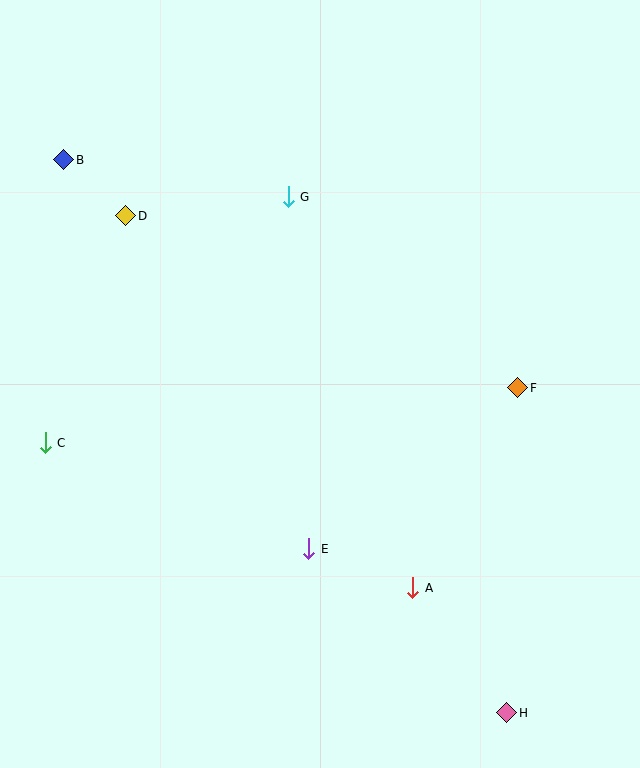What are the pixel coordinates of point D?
Point D is at (126, 216).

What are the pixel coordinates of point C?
Point C is at (45, 443).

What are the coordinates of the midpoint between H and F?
The midpoint between H and F is at (512, 550).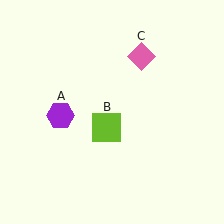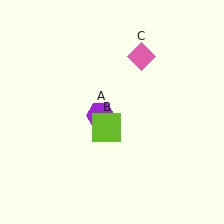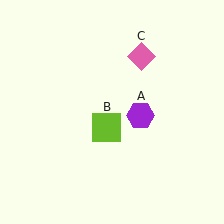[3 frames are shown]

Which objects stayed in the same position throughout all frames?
Lime square (object B) and pink diamond (object C) remained stationary.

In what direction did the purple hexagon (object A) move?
The purple hexagon (object A) moved right.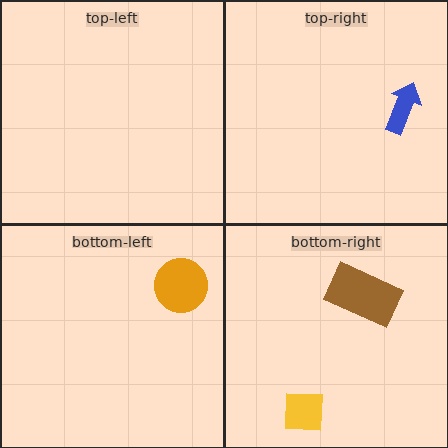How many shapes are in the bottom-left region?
1.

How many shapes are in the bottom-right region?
2.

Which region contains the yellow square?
The bottom-right region.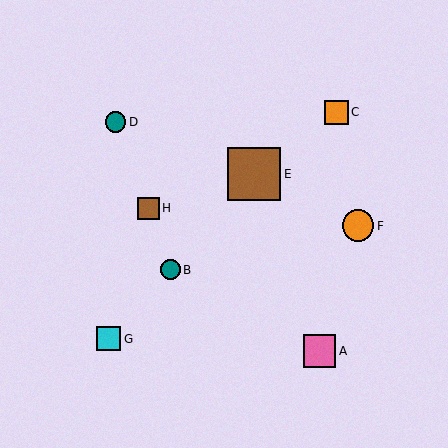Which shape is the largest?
The brown square (labeled E) is the largest.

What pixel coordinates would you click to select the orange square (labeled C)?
Click at (336, 113) to select the orange square C.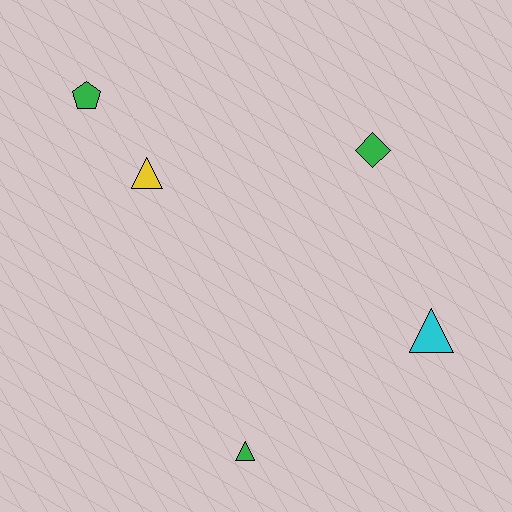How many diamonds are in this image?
There is 1 diamond.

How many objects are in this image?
There are 5 objects.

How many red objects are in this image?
There are no red objects.